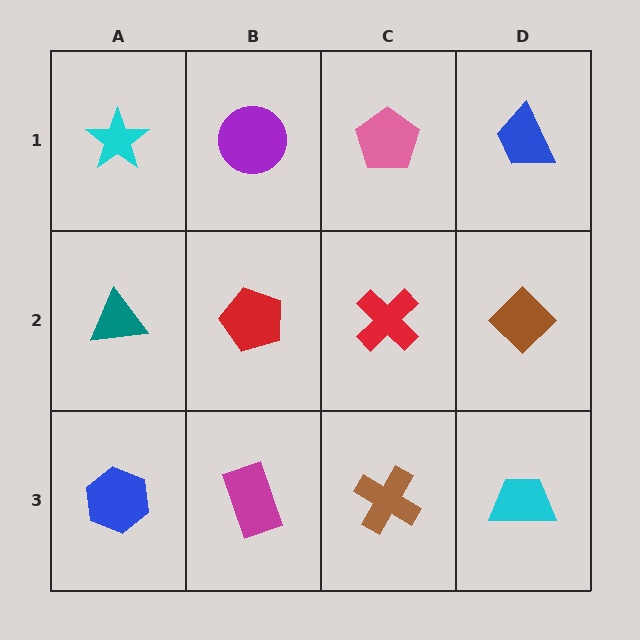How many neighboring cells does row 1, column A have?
2.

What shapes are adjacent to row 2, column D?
A blue trapezoid (row 1, column D), a cyan trapezoid (row 3, column D), a red cross (row 2, column C).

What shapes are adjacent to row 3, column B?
A red pentagon (row 2, column B), a blue hexagon (row 3, column A), a brown cross (row 3, column C).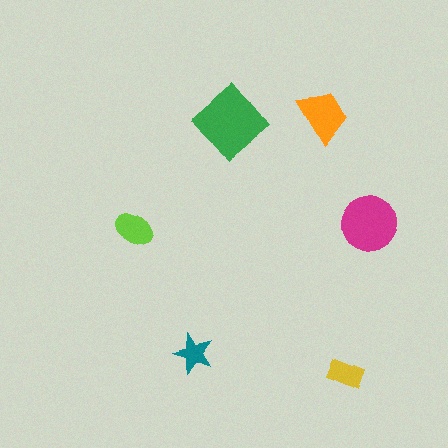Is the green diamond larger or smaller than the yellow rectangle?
Larger.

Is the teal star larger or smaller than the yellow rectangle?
Smaller.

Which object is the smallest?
The teal star.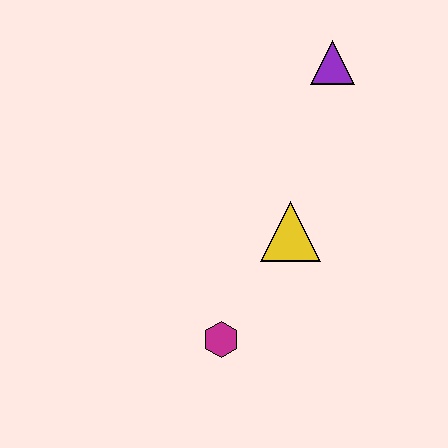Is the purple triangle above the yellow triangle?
Yes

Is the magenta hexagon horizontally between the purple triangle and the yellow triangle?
No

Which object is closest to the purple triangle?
The yellow triangle is closest to the purple triangle.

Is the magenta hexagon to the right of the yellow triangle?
No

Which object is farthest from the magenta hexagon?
The purple triangle is farthest from the magenta hexagon.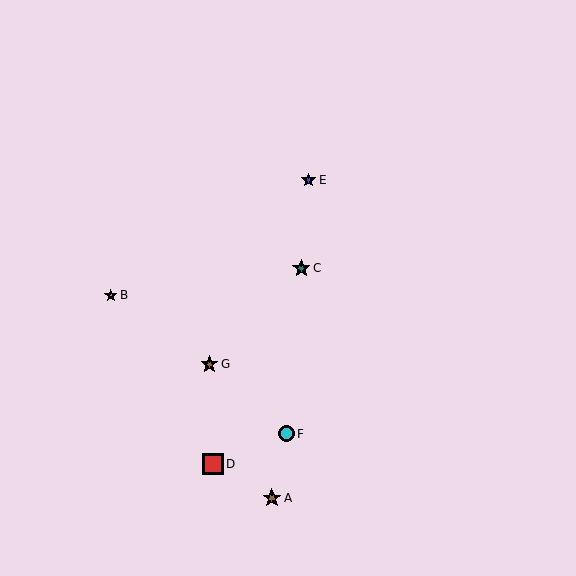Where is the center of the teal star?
The center of the teal star is at (301, 268).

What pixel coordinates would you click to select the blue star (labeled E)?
Click at (308, 180) to select the blue star E.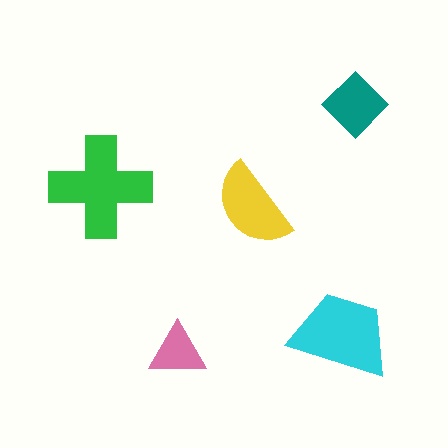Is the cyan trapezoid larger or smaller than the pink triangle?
Larger.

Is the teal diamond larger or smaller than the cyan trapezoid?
Smaller.